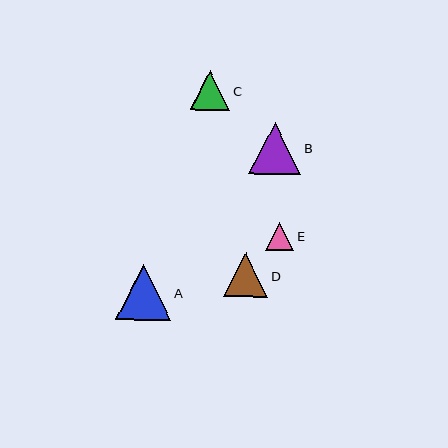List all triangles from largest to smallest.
From largest to smallest: A, B, D, C, E.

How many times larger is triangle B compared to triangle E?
Triangle B is approximately 1.8 times the size of triangle E.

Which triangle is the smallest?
Triangle E is the smallest with a size of approximately 28 pixels.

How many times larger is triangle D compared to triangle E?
Triangle D is approximately 1.6 times the size of triangle E.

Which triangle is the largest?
Triangle A is the largest with a size of approximately 55 pixels.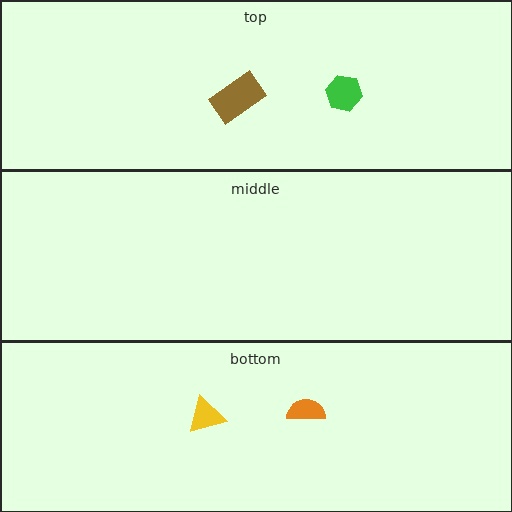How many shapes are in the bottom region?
2.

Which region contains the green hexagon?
The top region.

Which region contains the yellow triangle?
The bottom region.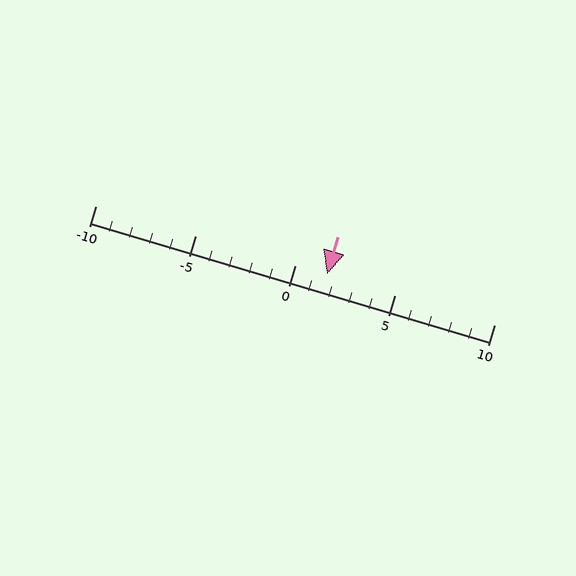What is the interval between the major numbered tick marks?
The major tick marks are spaced 5 units apart.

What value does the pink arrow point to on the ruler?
The pink arrow points to approximately 2.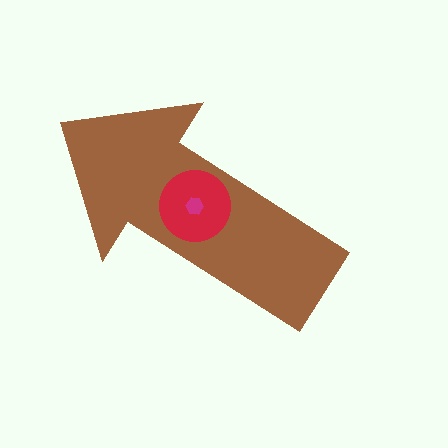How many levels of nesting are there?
3.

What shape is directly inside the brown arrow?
The red circle.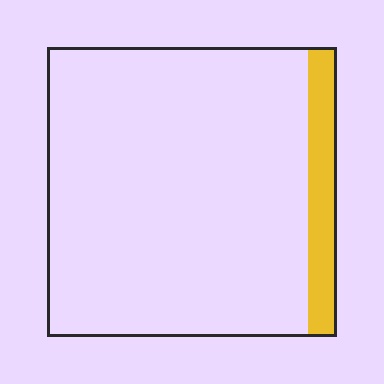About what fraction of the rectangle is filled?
About one tenth (1/10).